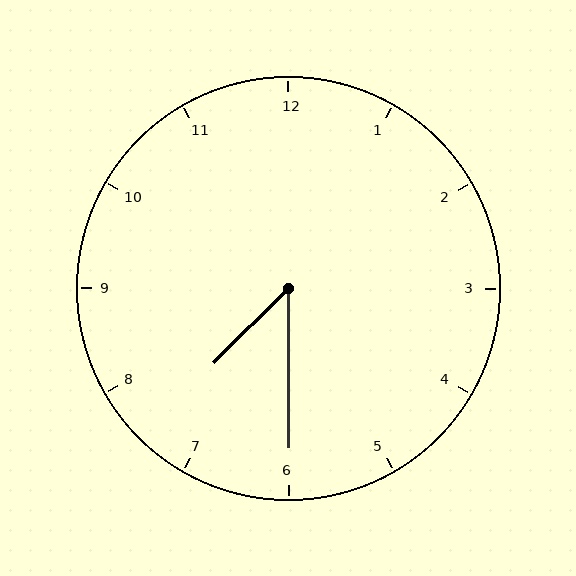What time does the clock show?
7:30.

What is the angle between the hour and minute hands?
Approximately 45 degrees.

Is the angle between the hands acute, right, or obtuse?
It is acute.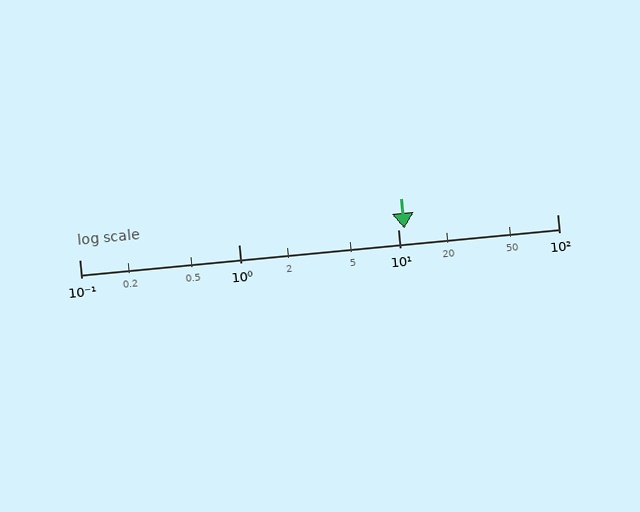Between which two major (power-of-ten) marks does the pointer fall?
The pointer is between 10 and 100.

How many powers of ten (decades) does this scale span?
The scale spans 3 decades, from 0.1 to 100.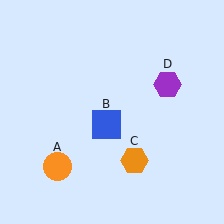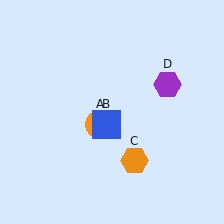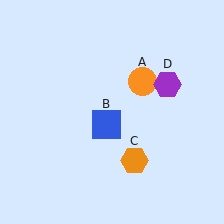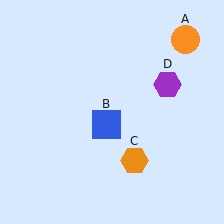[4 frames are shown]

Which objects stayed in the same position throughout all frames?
Blue square (object B) and orange hexagon (object C) and purple hexagon (object D) remained stationary.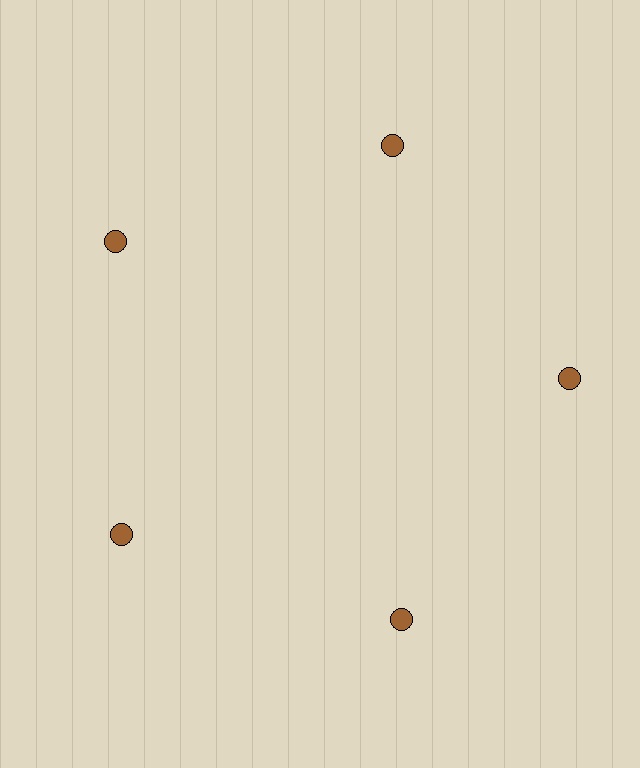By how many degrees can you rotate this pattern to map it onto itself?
The pattern maps onto itself every 72 degrees of rotation.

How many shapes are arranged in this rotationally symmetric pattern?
There are 5 shapes, arranged in 5 groups of 1.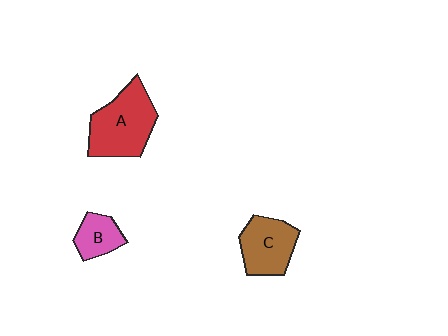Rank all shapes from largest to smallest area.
From largest to smallest: A (red), C (brown), B (pink).